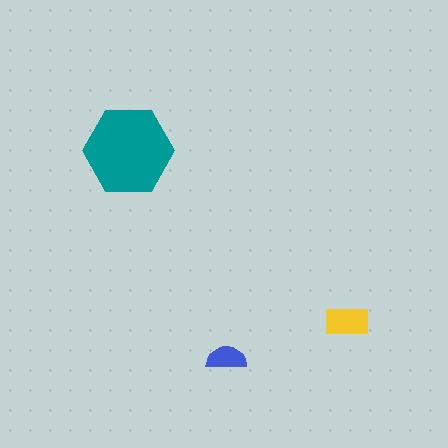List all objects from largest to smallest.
The teal hexagon, the yellow rectangle, the blue semicircle.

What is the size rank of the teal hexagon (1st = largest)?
1st.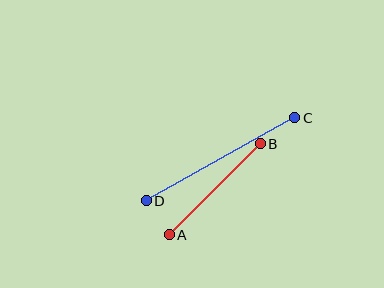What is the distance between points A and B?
The distance is approximately 129 pixels.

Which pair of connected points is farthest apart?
Points C and D are farthest apart.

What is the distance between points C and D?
The distance is approximately 170 pixels.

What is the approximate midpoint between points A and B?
The midpoint is at approximately (215, 189) pixels.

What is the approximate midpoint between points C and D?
The midpoint is at approximately (221, 159) pixels.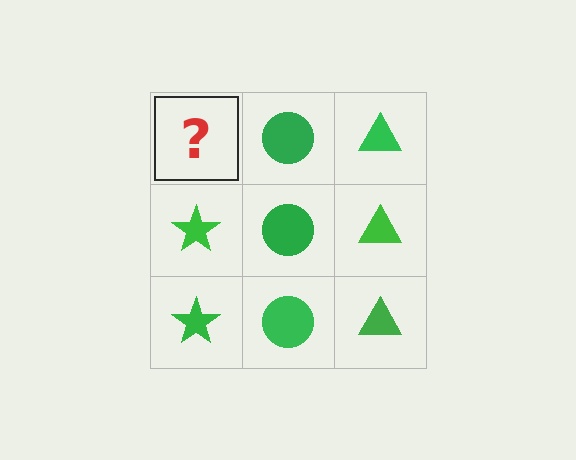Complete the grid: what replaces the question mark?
The question mark should be replaced with a green star.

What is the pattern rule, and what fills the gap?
The rule is that each column has a consistent shape. The gap should be filled with a green star.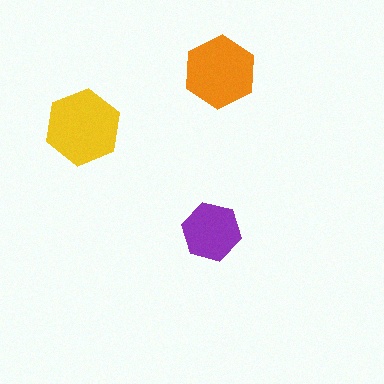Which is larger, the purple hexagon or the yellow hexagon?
The yellow one.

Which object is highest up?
The orange hexagon is topmost.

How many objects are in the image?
There are 3 objects in the image.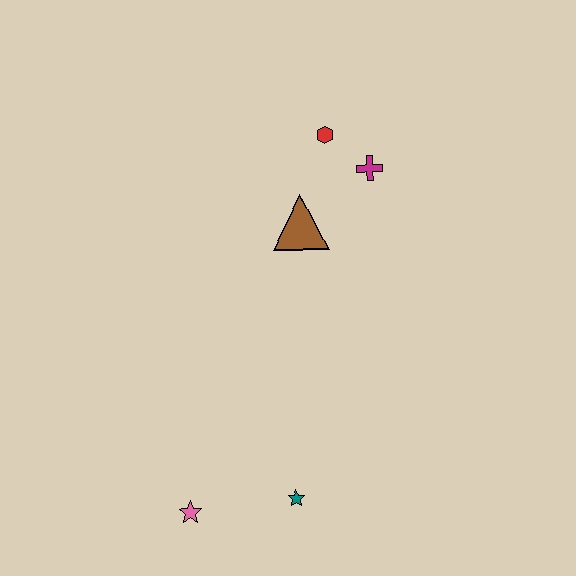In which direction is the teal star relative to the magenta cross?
The teal star is below the magenta cross.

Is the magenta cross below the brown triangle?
No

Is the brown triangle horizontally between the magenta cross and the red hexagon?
No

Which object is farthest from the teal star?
The red hexagon is farthest from the teal star.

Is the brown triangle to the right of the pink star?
Yes